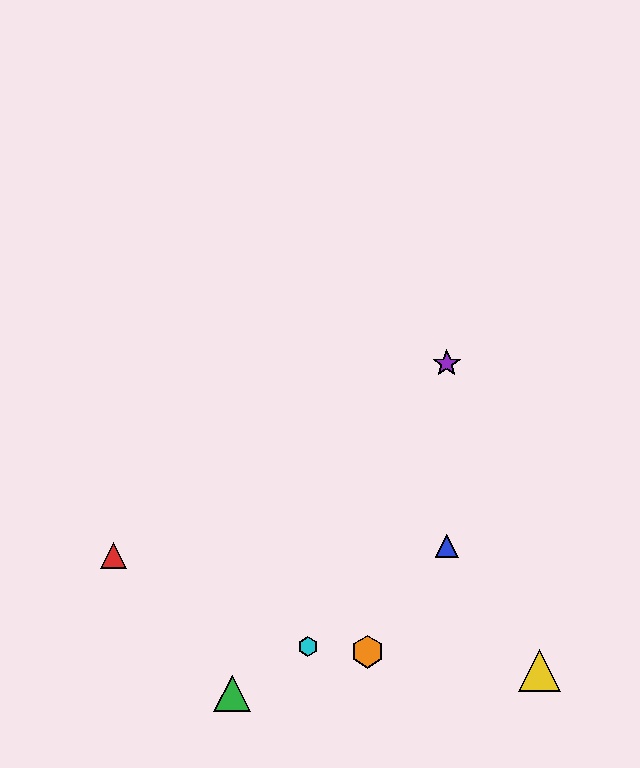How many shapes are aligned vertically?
2 shapes (the blue triangle, the purple star) are aligned vertically.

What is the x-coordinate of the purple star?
The purple star is at x≈447.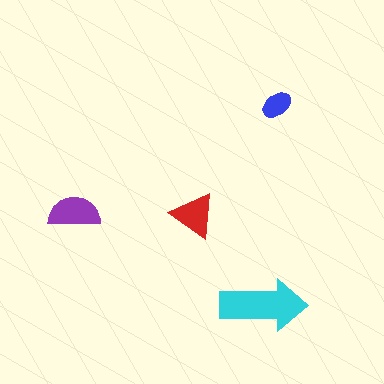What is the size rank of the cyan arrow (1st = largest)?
1st.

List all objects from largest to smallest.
The cyan arrow, the purple semicircle, the red triangle, the blue ellipse.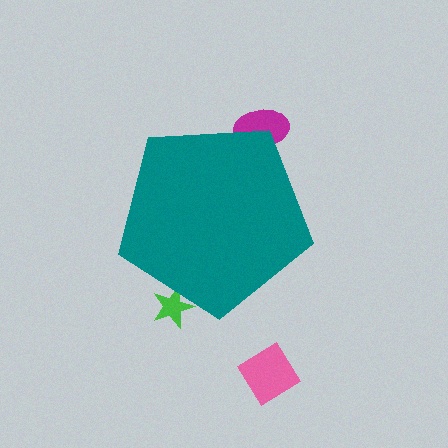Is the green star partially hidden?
Yes, the green star is partially hidden behind the teal pentagon.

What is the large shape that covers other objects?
A teal pentagon.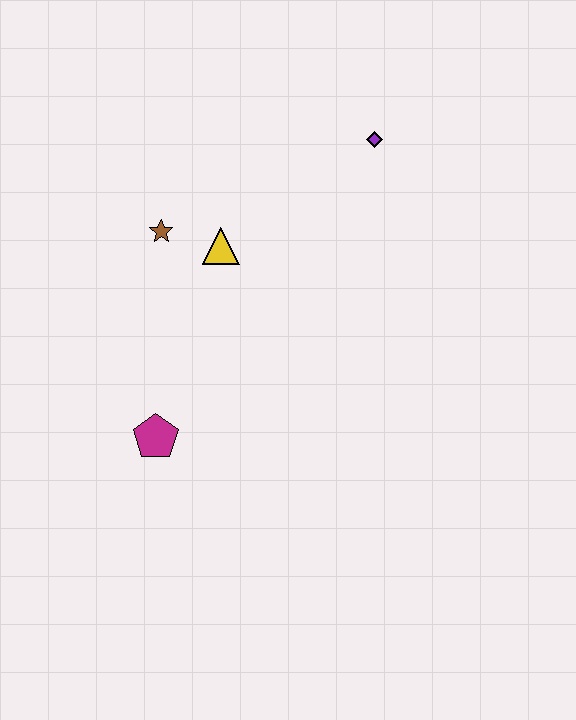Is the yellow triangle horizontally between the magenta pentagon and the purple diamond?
Yes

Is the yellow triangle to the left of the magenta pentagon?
No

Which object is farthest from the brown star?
The purple diamond is farthest from the brown star.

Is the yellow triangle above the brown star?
No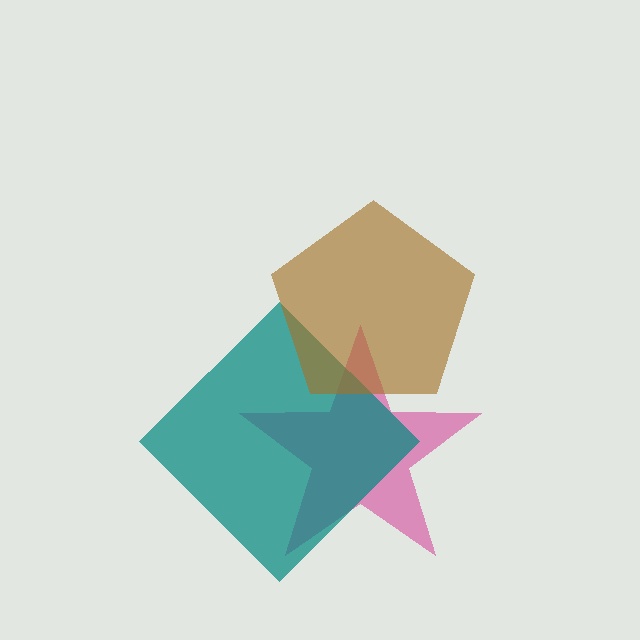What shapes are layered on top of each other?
The layered shapes are: a magenta star, a teal diamond, a brown pentagon.